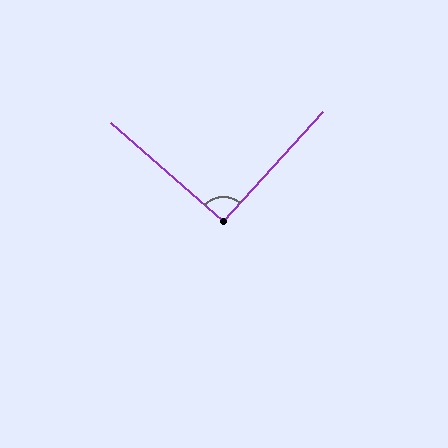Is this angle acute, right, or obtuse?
It is approximately a right angle.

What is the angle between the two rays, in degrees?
Approximately 91 degrees.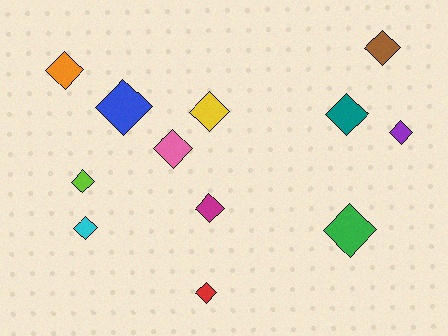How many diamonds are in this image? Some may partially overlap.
There are 12 diamonds.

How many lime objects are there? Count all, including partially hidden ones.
There is 1 lime object.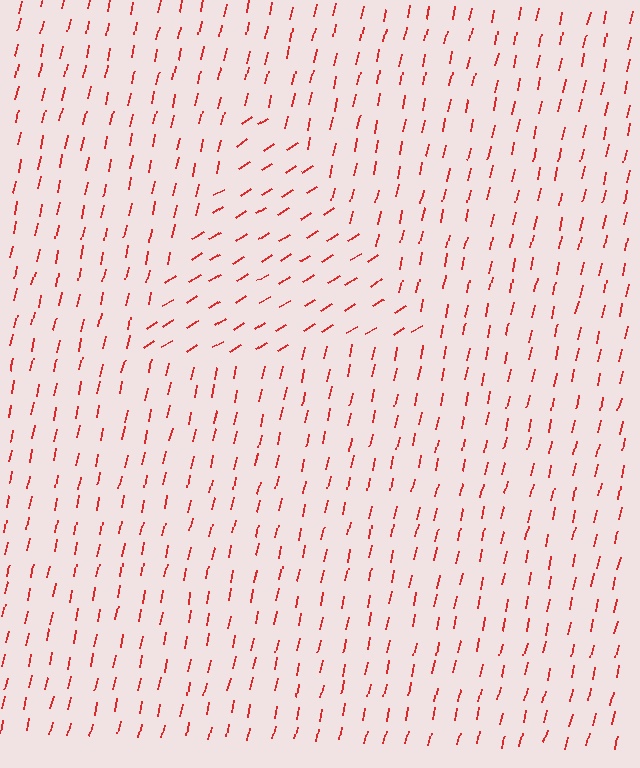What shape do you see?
I see a triangle.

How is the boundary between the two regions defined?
The boundary is defined purely by a change in line orientation (approximately 45 degrees difference). All lines are the same color and thickness.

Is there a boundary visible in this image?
Yes, there is a texture boundary formed by a change in line orientation.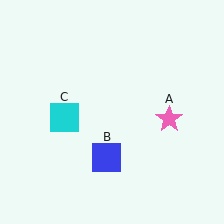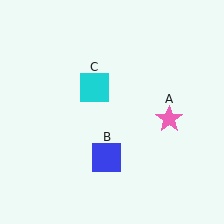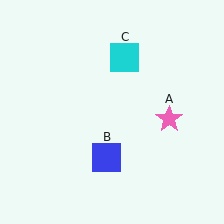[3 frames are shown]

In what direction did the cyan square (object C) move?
The cyan square (object C) moved up and to the right.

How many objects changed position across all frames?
1 object changed position: cyan square (object C).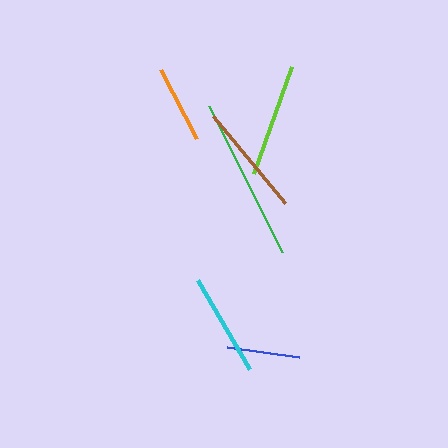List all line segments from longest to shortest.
From longest to shortest: green, lime, brown, cyan, orange, blue.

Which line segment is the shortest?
The blue line is the shortest at approximately 73 pixels.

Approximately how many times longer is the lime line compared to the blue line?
The lime line is approximately 1.6 times the length of the blue line.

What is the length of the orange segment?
The orange segment is approximately 78 pixels long.